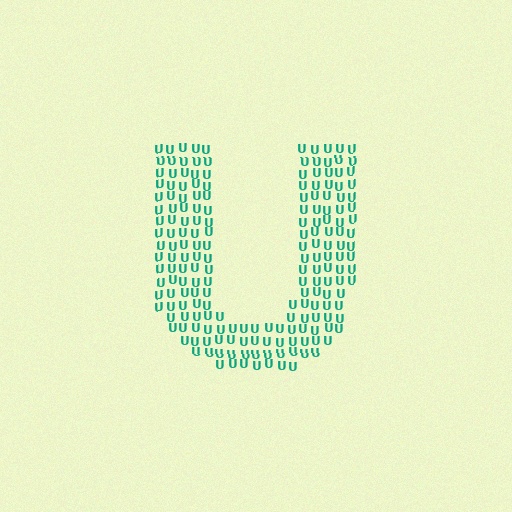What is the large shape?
The large shape is the letter U.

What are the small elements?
The small elements are letter U's.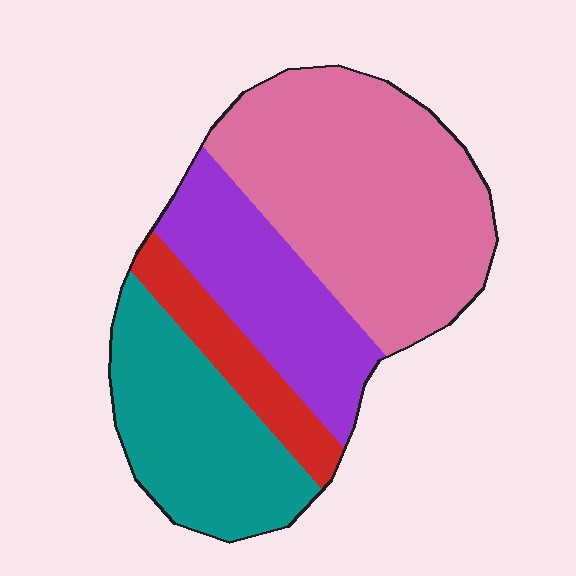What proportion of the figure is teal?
Teal takes up between a sixth and a third of the figure.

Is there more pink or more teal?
Pink.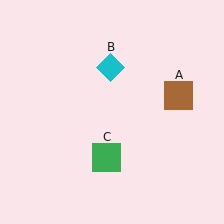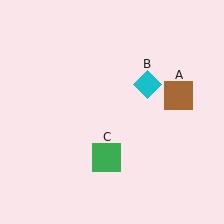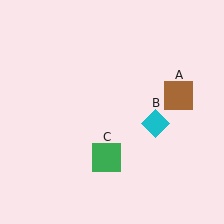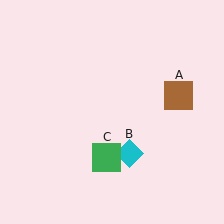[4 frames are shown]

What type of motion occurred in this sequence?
The cyan diamond (object B) rotated clockwise around the center of the scene.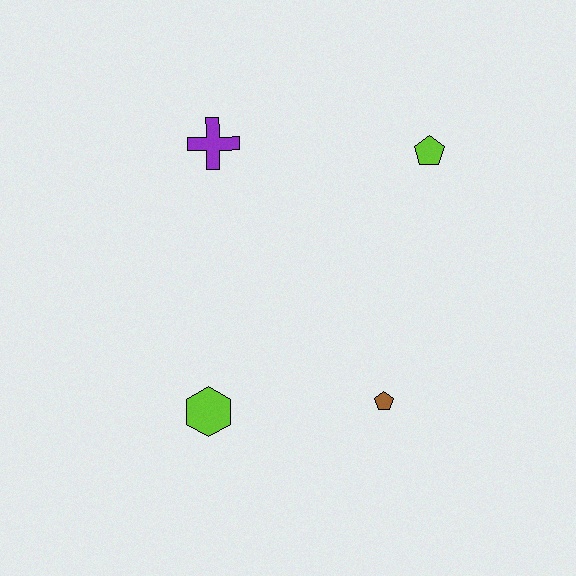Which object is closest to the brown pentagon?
The lime hexagon is closest to the brown pentagon.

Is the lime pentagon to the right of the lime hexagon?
Yes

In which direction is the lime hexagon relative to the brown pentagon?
The lime hexagon is to the left of the brown pentagon.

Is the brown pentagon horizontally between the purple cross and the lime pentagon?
Yes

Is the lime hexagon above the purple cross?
No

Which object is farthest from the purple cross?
The brown pentagon is farthest from the purple cross.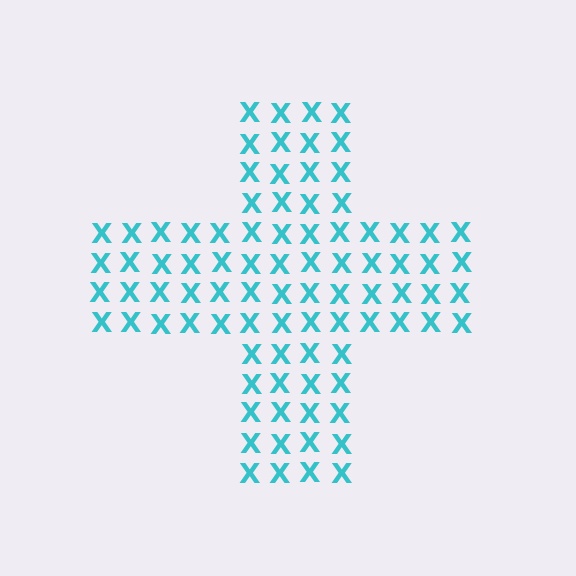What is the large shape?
The large shape is a cross.